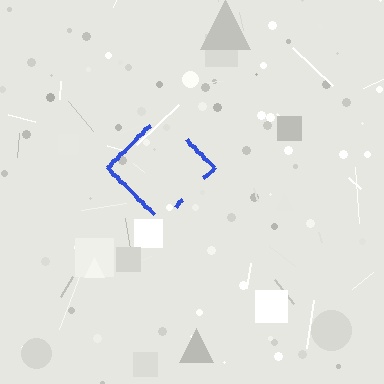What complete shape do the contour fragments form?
The contour fragments form a diamond.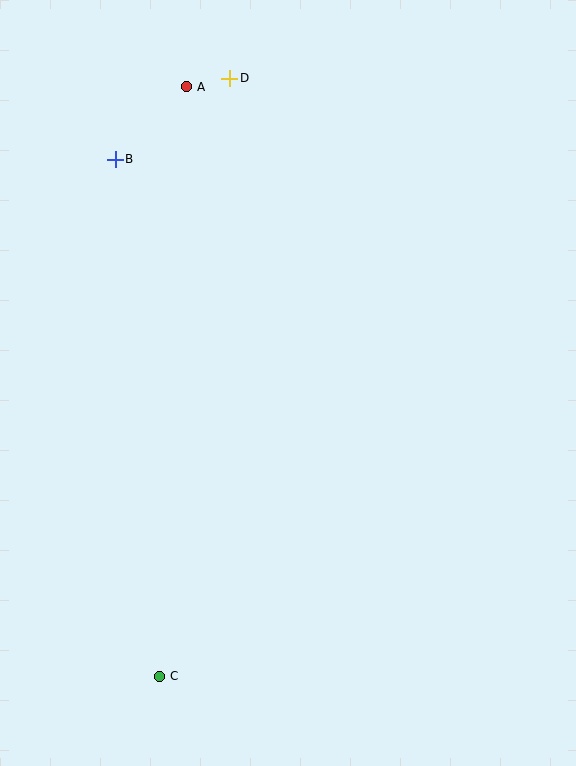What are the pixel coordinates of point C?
Point C is at (160, 676).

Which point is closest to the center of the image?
Point B at (115, 159) is closest to the center.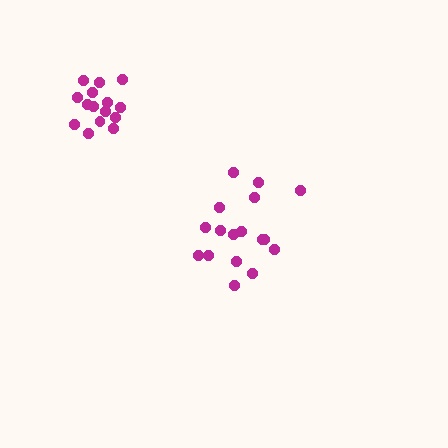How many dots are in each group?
Group 1: 17 dots, Group 2: 15 dots (32 total).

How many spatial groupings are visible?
There are 2 spatial groupings.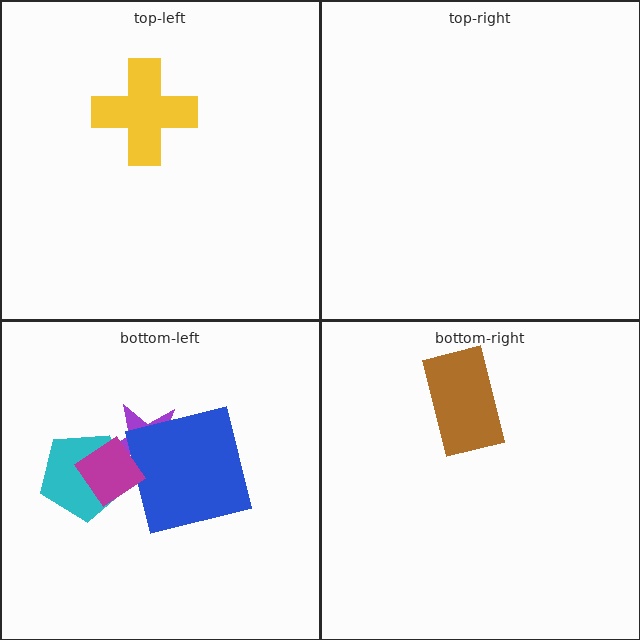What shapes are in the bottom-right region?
The brown rectangle.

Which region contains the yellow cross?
The top-left region.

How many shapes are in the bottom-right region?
1.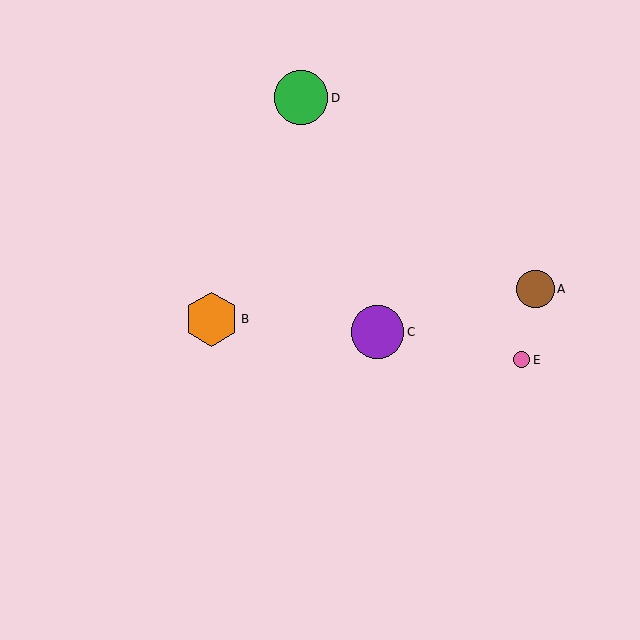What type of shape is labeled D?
Shape D is a green circle.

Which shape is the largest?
The orange hexagon (labeled B) is the largest.